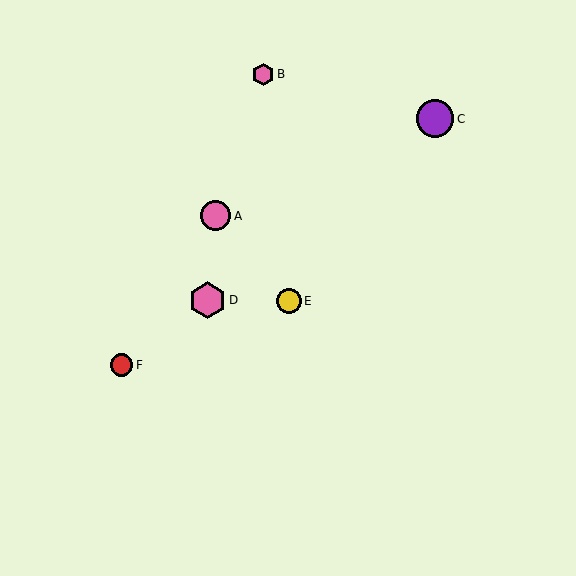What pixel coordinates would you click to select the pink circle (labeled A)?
Click at (216, 216) to select the pink circle A.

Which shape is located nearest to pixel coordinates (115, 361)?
The red circle (labeled F) at (122, 365) is nearest to that location.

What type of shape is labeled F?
Shape F is a red circle.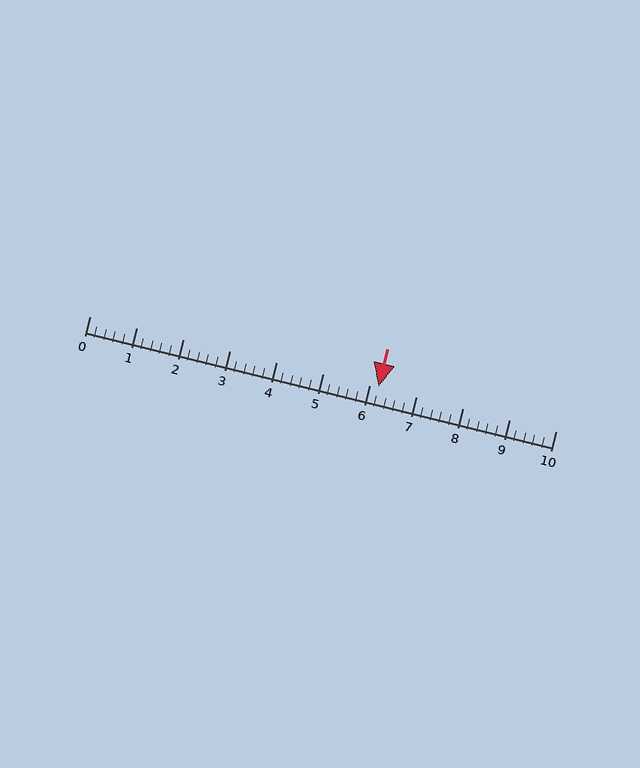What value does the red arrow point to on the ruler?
The red arrow points to approximately 6.2.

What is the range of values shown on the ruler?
The ruler shows values from 0 to 10.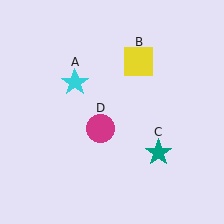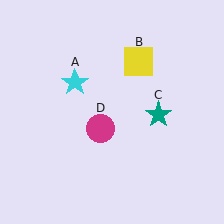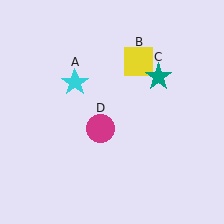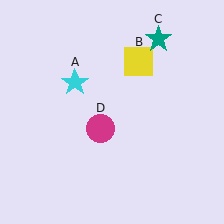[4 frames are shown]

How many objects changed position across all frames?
1 object changed position: teal star (object C).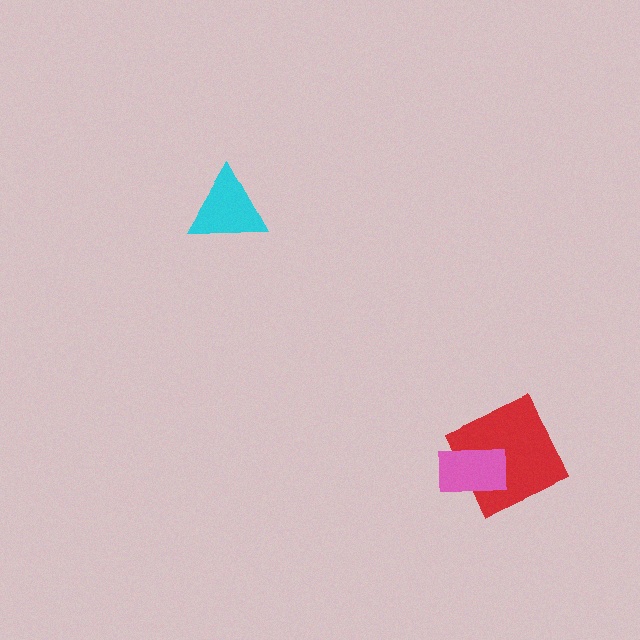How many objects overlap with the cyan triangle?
0 objects overlap with the cyan triangle.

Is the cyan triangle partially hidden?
No, no other shape covers it.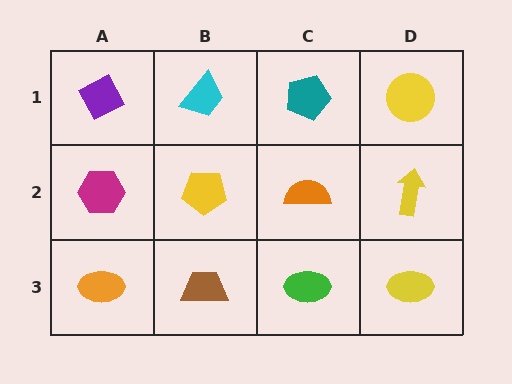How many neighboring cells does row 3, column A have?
2.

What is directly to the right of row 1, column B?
A teal pentagon.